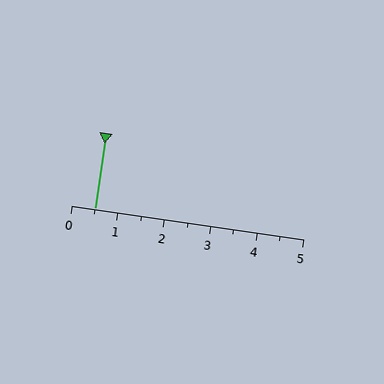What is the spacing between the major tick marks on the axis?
The major ticks are spaced 1 apart.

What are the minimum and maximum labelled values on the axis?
The axis runs from 0 to 5.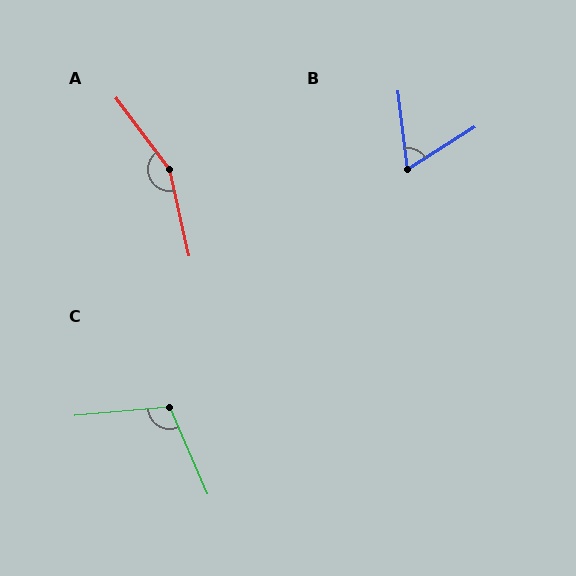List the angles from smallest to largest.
B (65°), C (109°), A (156°).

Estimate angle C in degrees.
Approximately 109 degrees.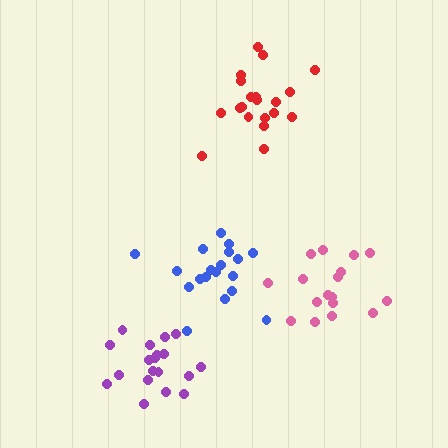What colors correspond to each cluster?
The clusters are colored: purple, pink, blue, red.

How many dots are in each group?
Group 1: 19 dots, Group 2: 17 dots, Group 3: 19 dots, Group 4: 20 dots (75 total).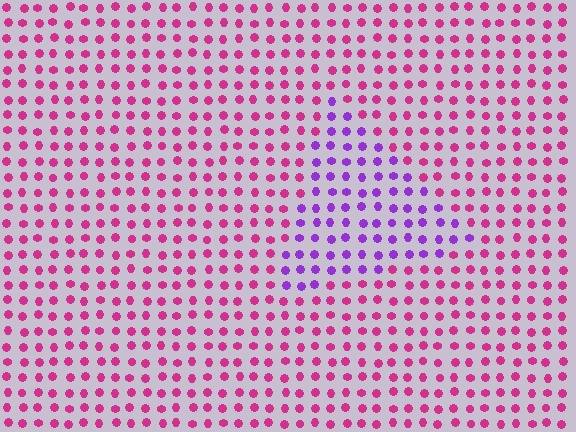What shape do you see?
I see a triangle.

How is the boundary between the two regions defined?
The boundary is defined purely by a slight shift in hue (about 47 degrees). Spacing, size, and orientation are identical on both sides.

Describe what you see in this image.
The image is filled with small magenta elements in a uniform arrangement. A triangle-shaped region is visible where the elements are tinted to a slightly different hue, forming a subtle color boundary.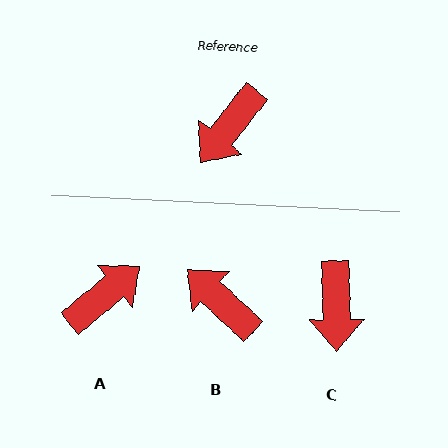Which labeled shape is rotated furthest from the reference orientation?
A, about 167 degrees away.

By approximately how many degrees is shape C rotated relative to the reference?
Approximately 39 degrees counter-clockwise.